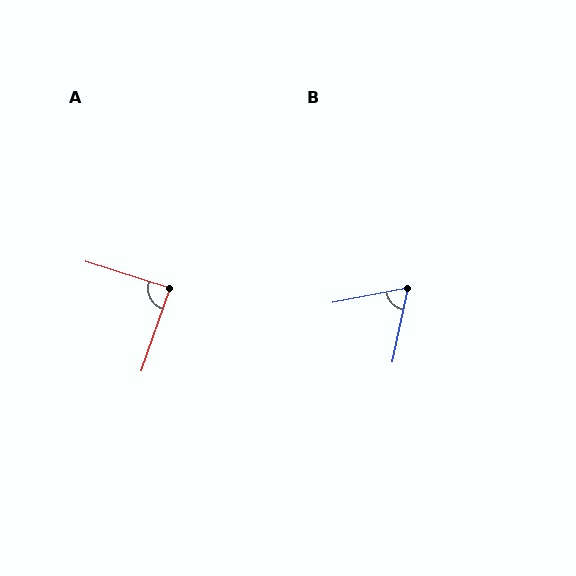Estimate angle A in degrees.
Approximately 89 degrees.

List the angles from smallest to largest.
B (67°), A (89°).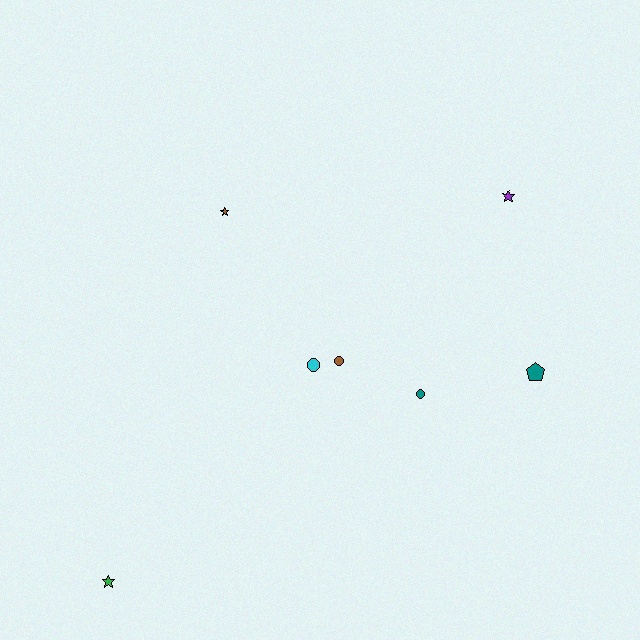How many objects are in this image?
There are 7 objects.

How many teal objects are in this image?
There are 2 teal objects.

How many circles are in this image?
There are 3 circles.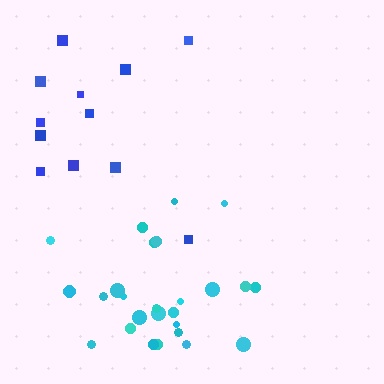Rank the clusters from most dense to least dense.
cyan, blue.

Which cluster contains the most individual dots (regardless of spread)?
Cyan (26).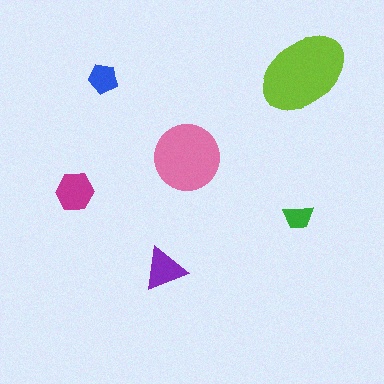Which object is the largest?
The lime ellipse.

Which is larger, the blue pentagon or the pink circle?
The pink circle.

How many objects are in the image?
There are 6 objects in the image.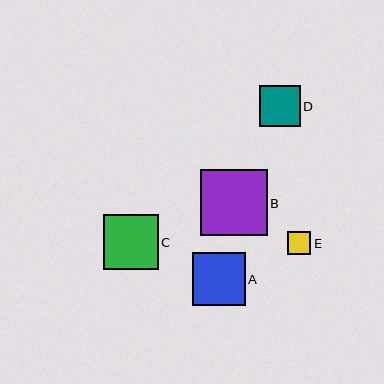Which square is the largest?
Square B is the largest with a size of approximately 67 pixels.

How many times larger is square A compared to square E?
Square A is approximately 2.3 times the size of square E.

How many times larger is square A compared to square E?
Square A is approximately 2.3 times the size of square E.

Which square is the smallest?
Square E is the smallest with a size of approximately 23 pixels.